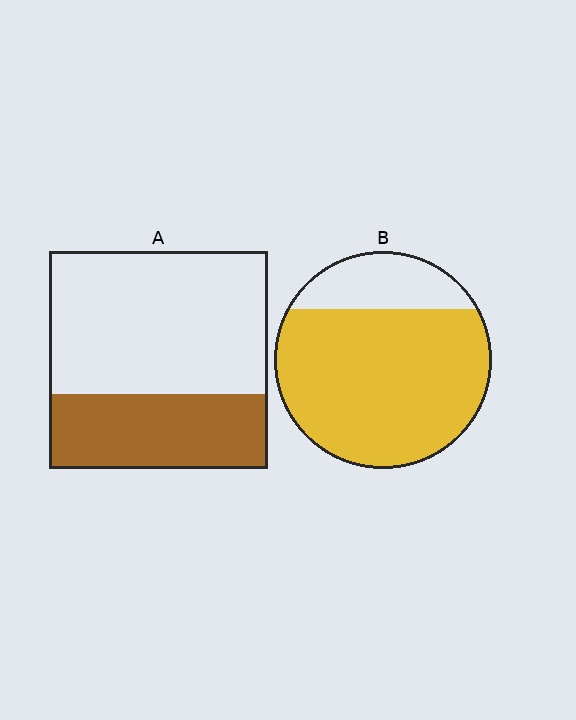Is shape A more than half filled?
No.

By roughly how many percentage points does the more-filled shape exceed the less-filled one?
By roughly 45 percentage points (B over A).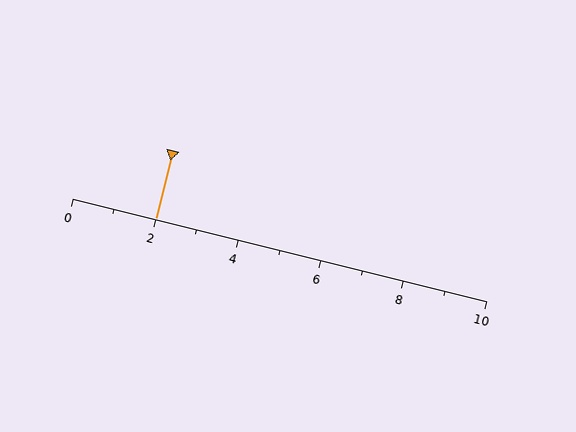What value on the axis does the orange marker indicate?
The marker indicates approximately 2.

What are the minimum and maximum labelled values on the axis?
The axis runs from 0 to 10.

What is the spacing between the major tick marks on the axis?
The major ticks are spaced 2 apart.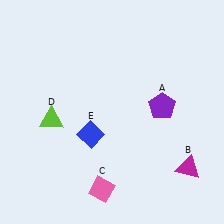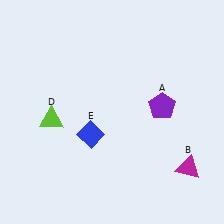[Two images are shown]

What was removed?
The pink diamond (C) was removed in Image 2.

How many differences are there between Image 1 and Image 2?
There is 1 difference between the two images.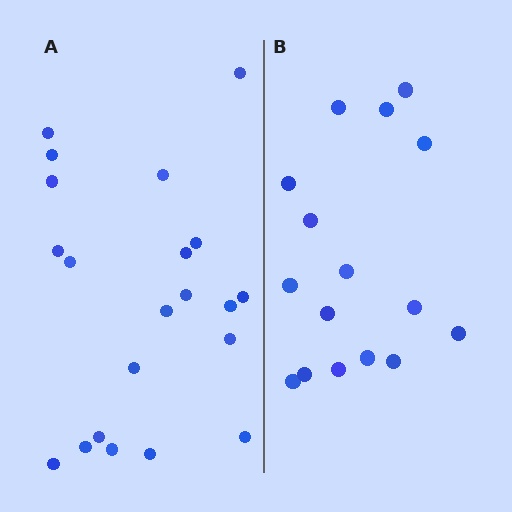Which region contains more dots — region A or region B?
Region A (the left region) has more dots.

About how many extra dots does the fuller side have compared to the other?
Region A has about 5 more dots than region B.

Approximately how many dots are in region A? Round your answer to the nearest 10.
About 20 dots. (The exact count is 21, which rounds to 20.)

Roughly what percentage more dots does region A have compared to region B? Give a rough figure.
About 30% more.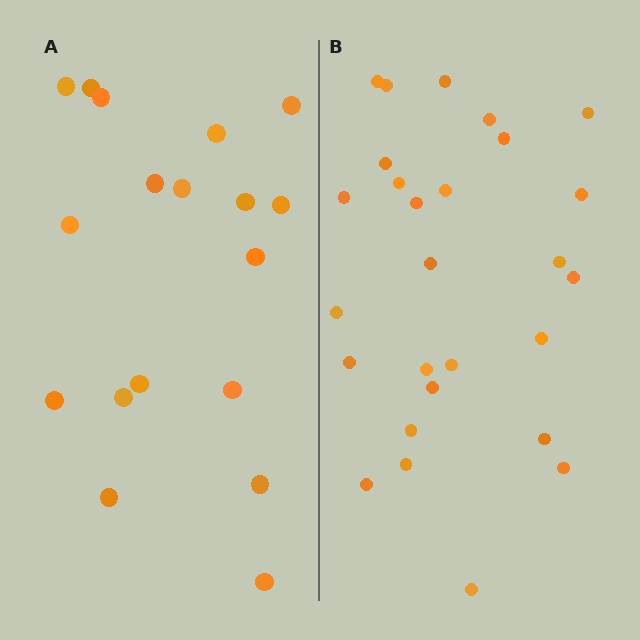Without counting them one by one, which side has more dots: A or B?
Region B (the right region) has more dots.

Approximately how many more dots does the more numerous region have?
Region B has roughly 8 or so more dots than region A.